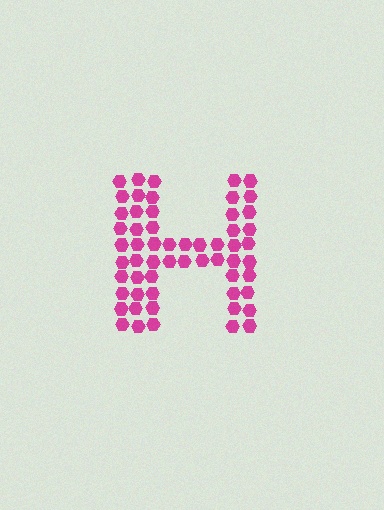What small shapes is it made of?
It is made of small hexagons.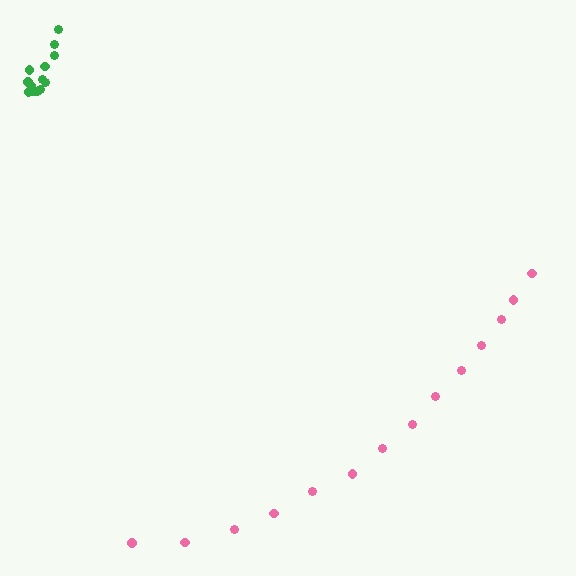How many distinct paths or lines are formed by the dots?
There are 2 distinct paths.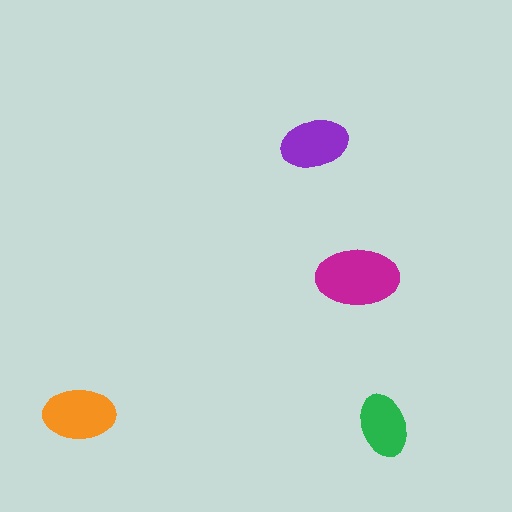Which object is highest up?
The purple ellipse is topmost.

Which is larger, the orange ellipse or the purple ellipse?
The orange one.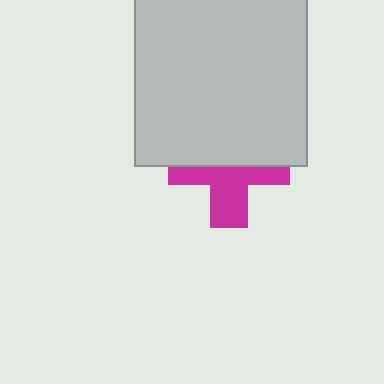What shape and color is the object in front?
The object in front is a light gray rectangle.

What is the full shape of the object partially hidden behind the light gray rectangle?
The partially hidden object is a magenta cross.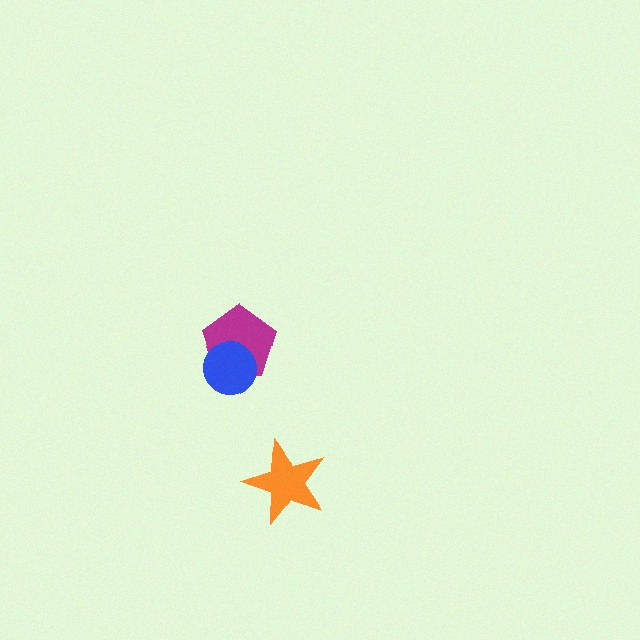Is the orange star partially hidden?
No, no other shape covers it.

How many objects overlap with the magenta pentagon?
1 object overlaps with the magenta pentagon.